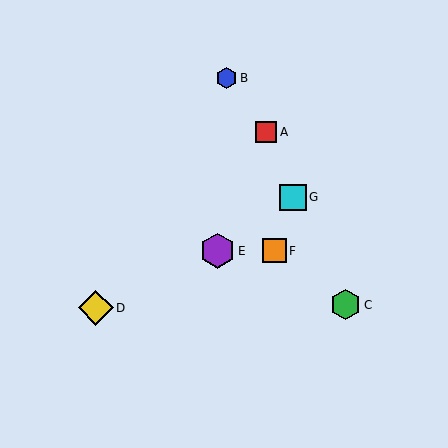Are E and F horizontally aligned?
Yes, both are at y≈251.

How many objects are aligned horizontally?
2 objects (E, F) are aligned horizontally.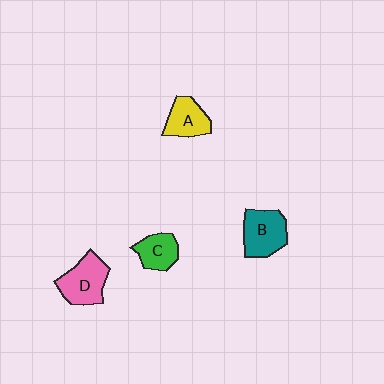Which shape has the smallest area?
Shape C (green).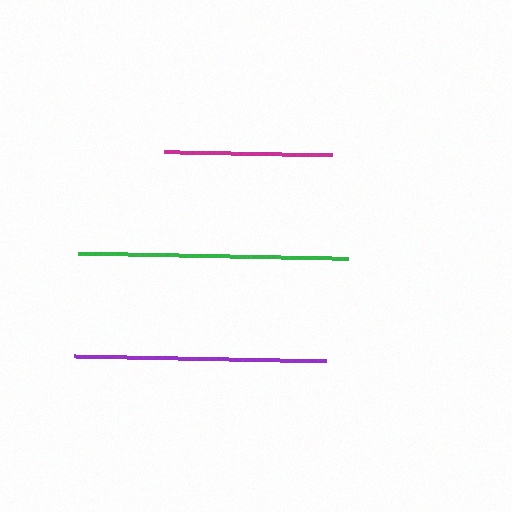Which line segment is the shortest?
The magenta line is the shortest at approximately 168 pixels.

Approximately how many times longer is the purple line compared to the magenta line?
The purple line is approximately 1.5 times the length of the magenta line.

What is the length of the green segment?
The green segment is approximately 269 pixels long.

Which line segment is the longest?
The green line is the longest at approximately 269 pixels.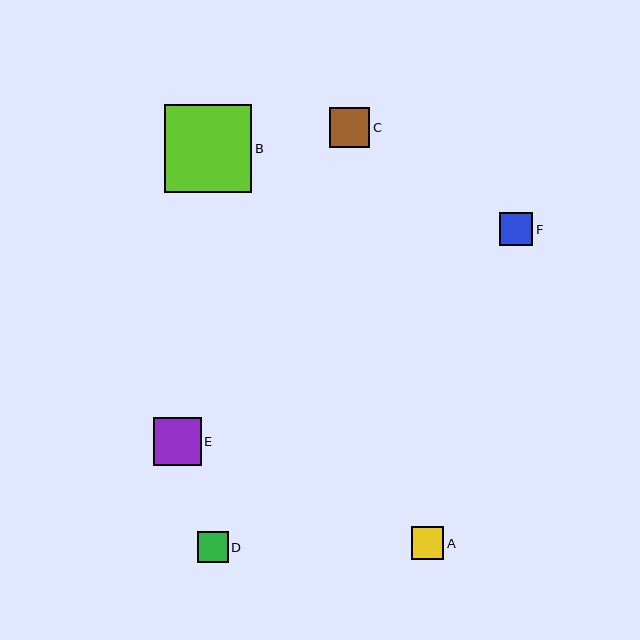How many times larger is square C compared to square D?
Square C is approximately 1.3 times the size of square D.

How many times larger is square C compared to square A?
Square C is approximately 1.2 times the size of square A.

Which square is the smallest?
Square D is the smallest with a size of approximately 31 pixels.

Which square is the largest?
Square B is the largest with a size of approximately 88 pixels.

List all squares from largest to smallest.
From largest to smallest: B, E, C, F, A, D.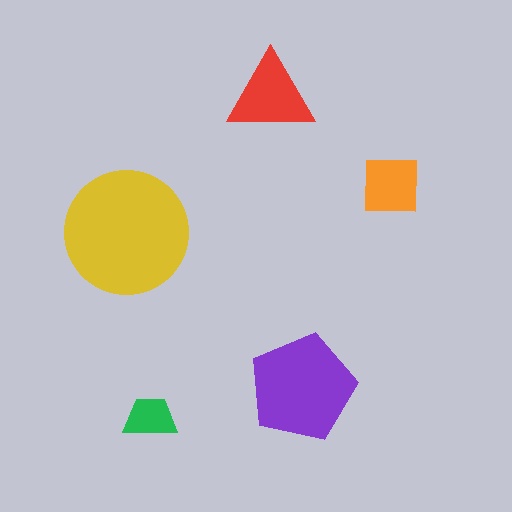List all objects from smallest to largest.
The green trapezoid, the orange square, the red triangle, the purple pentagon, the yellow circle.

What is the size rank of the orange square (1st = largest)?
4th.